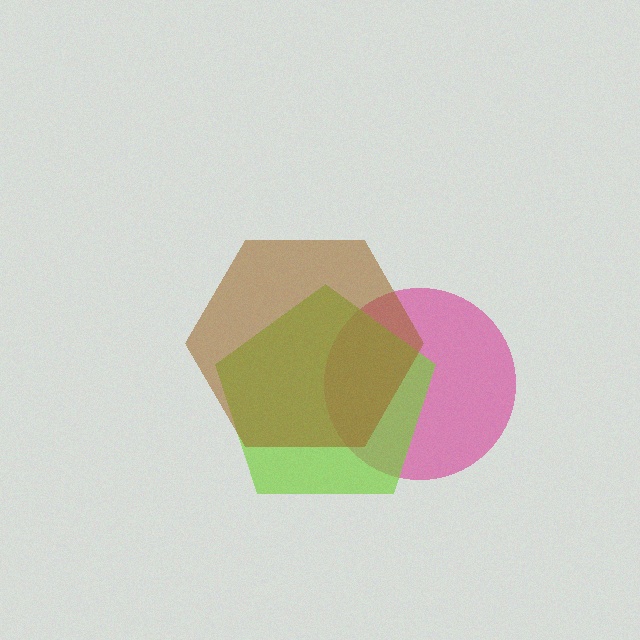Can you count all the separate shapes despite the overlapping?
Yes, there are 3 separate shapes.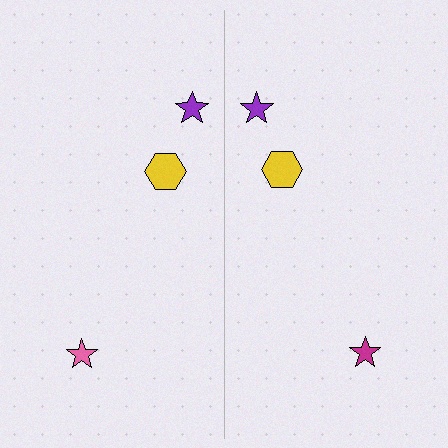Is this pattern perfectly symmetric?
No, the pattern is not perfectly symmetric. The magenta star on the right side breaks the symmetry — its mirror counterpart is pink.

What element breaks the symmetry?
The magenta star on the right side breaks the symmetry — its mirror counterpart is pink.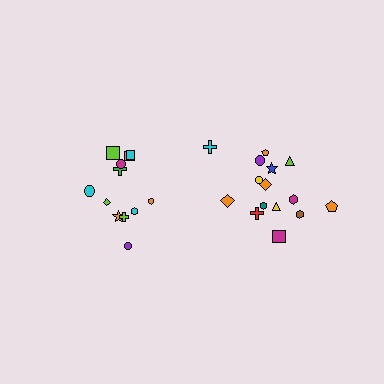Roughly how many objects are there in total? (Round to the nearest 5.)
Roughly 25 objects in total.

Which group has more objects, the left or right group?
The right group.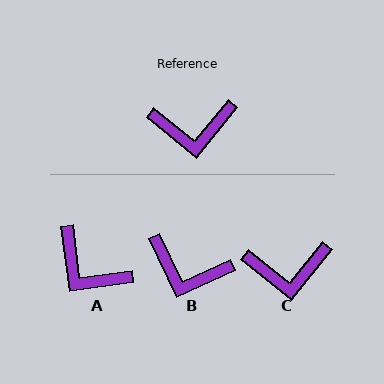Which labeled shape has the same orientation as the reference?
C.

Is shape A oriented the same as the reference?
No, it is off by about 43 degrees.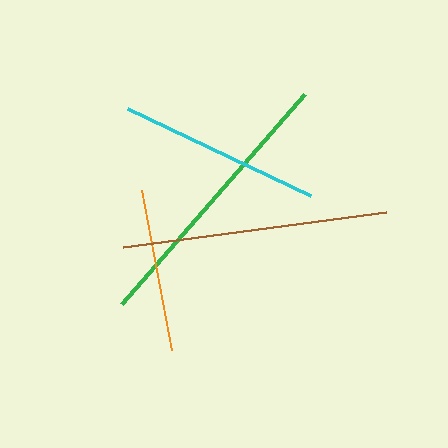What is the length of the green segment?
The green segment is approximately 278 pixels long.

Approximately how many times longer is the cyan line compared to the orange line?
The cyan line is approximately 1.2 times the length of the orange line.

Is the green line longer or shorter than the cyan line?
The green line is longer than the cyan line.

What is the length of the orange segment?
The orange segment is approximately 163 pixels long.